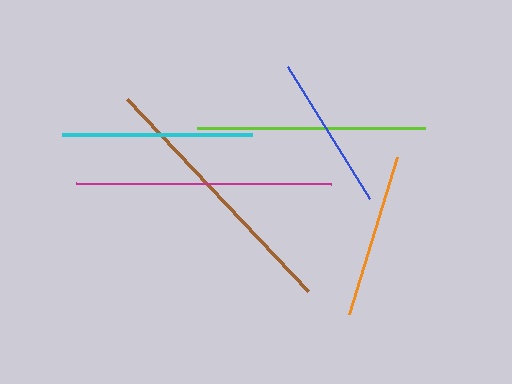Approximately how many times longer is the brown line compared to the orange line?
The brown line is approximately 1.6 times the length of the orange line.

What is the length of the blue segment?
The blue segment is approximately 155 pixels long.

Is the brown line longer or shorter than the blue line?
The brown line is longer than the blue line.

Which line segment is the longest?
The brown line is the longest at approximately 264 pixels.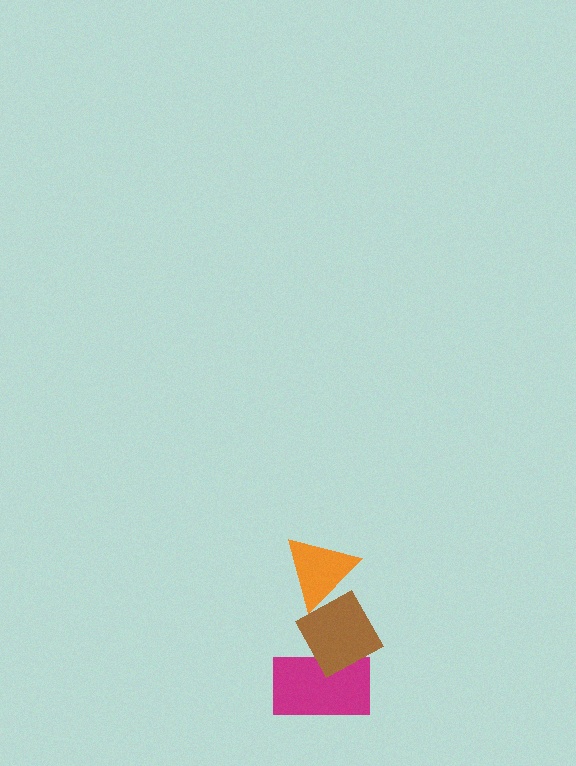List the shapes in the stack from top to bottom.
From top to bottom: the orange triangle, the brown diamond, the magenta rectangle.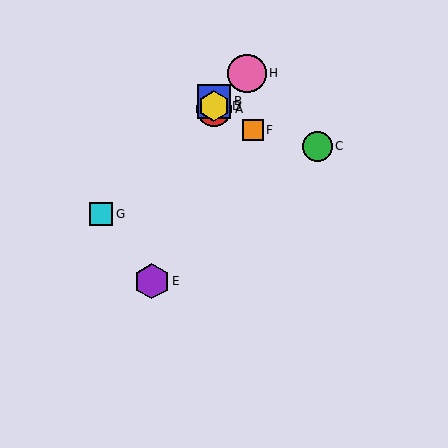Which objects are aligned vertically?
Objects A, B, D are aligned vertically.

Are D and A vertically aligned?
Yes, both are at x≈214.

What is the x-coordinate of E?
Object E is at x≈152.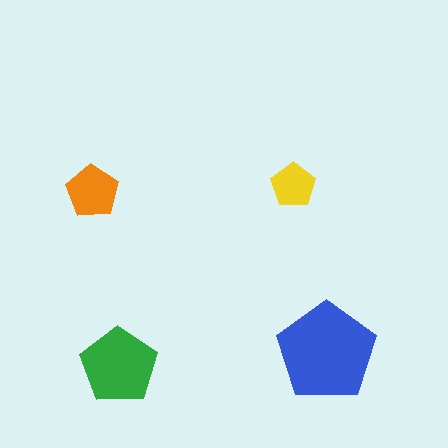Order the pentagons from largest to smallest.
the blue one, the green one, the orange one, the yellow one.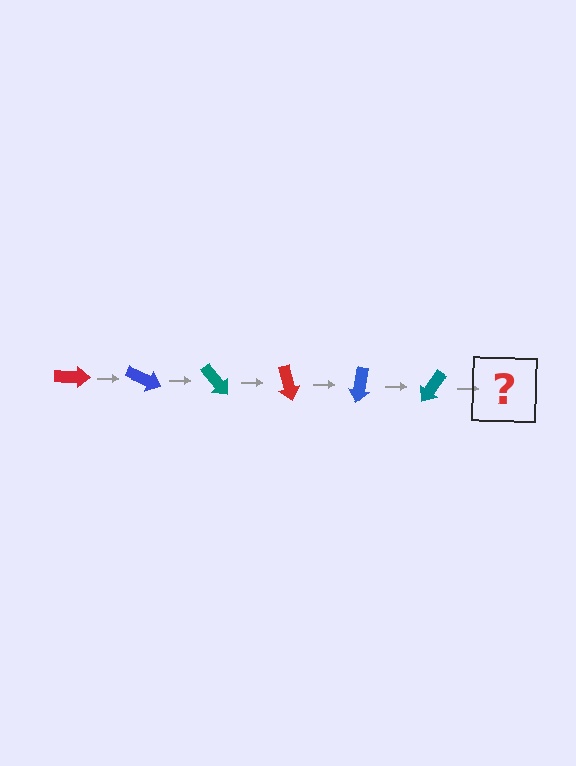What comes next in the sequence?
The next element should be a red arrow, rotated 150 degrees from the start.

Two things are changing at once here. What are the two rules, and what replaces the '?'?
The two rules are that it rotates 25 degrees each step and the color cycles through red, blue, and teal. The '?' should be a red arrow, rotated 150 degrees from the start.